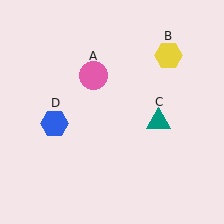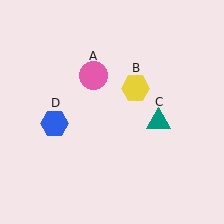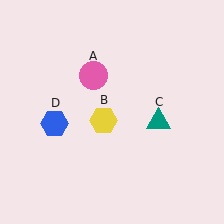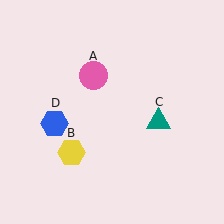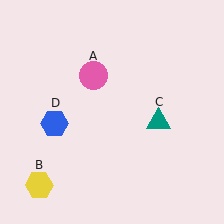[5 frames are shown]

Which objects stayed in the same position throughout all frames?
Pink circle (object A) and teal triangle (object C) and blue hexagon (object D) remained stationary.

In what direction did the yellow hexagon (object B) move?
The yellow hexagon (object B) moved down and to the left.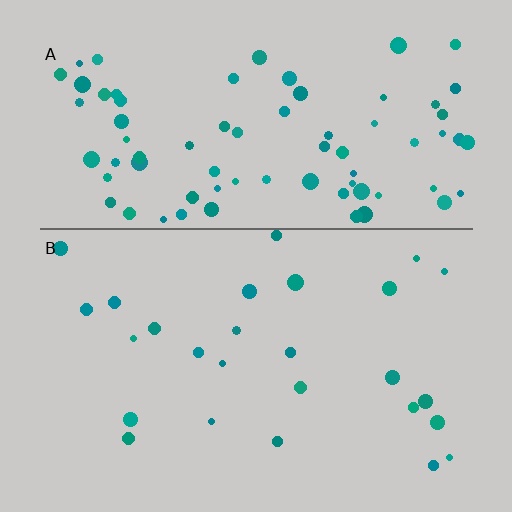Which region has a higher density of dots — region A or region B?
A (the top).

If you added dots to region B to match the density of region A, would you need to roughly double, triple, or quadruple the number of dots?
Approximately triple.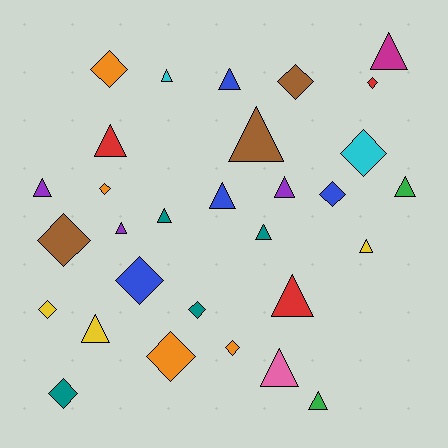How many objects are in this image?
There are 30 objects.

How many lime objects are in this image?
There are no lime objects.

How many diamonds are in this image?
There are 13 diamonds.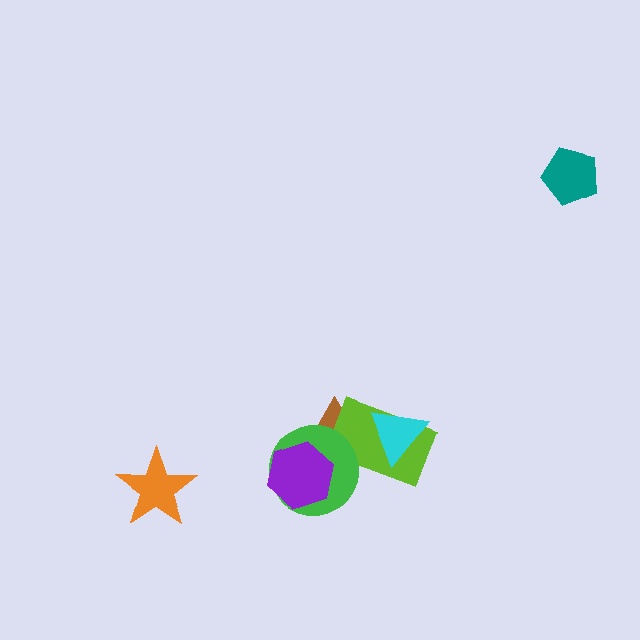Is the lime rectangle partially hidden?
Yes, it is partially covered by another shape.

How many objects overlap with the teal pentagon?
0 objects overlap with the teal pentagon.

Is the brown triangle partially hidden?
Yes, it is partially covered by another shape.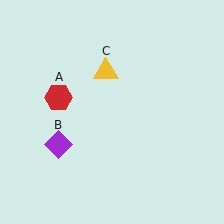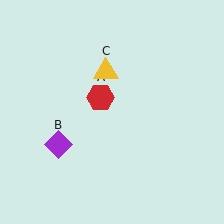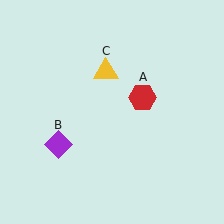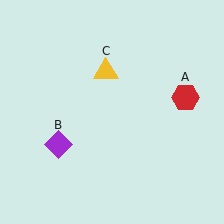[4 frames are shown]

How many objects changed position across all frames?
1 object changed position: red hexagon (object A).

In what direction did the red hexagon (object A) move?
The red hexagon (object A) moved right.